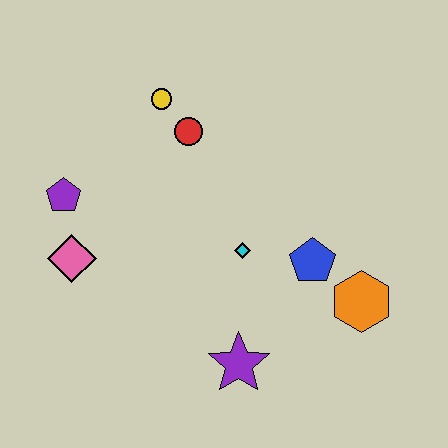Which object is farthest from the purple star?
The yellow circle is farthest from the purple star.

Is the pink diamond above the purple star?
Yes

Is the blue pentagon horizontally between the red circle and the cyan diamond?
No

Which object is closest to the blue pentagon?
The orange hexagon is closest to the blue pentagon.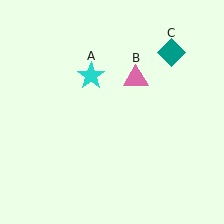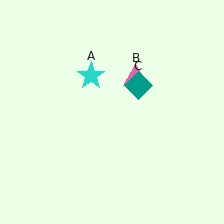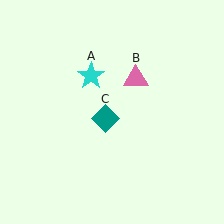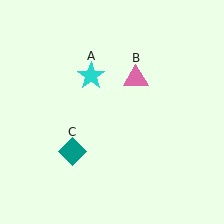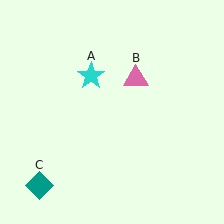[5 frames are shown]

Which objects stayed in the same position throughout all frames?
Cyan star (object A) and pink triangle (object B) remained stationary.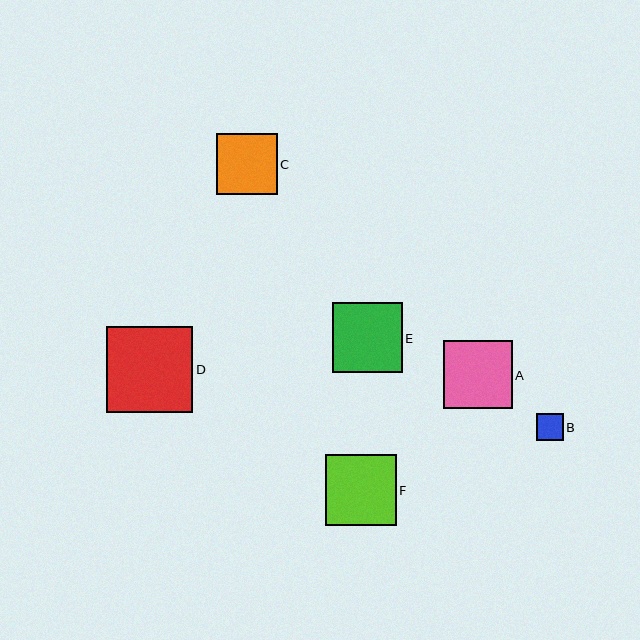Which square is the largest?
Square D is the largest with a size of approximately 86 pixels.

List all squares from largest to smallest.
From largest to smallest: D, F, E, A, C, B.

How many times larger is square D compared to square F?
Square D is approximately 1.2 times the size of square F.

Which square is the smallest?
Square B is the smallest with a size of approximately 27 pixels.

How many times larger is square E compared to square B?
Square E is approximately 2.6 times the size of square B.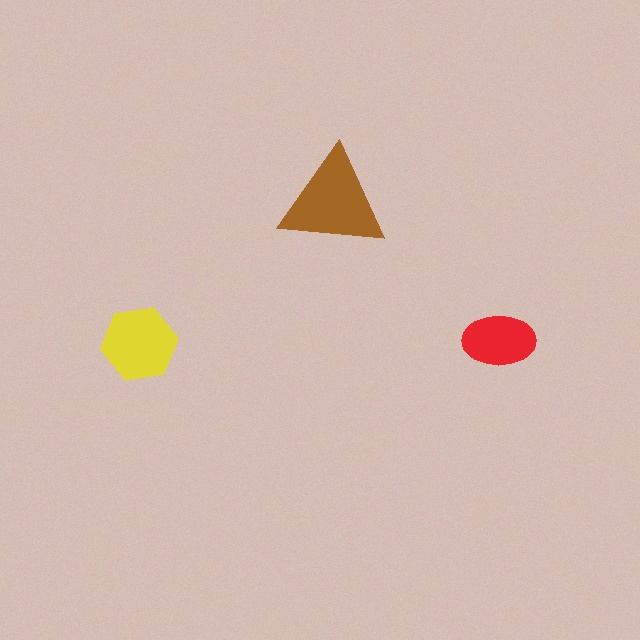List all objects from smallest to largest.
The red ellipse, the yellow hexagon, the brown triangle.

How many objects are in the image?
There are 3 objects in the image.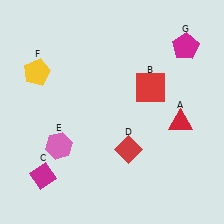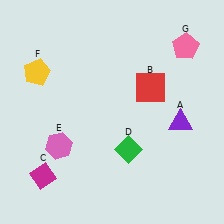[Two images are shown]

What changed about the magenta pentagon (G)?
In Image 1, G is magenta. In Image 2, it changed to pink.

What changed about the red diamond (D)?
In Image 1, D is red. In Image 2, it changed to green.